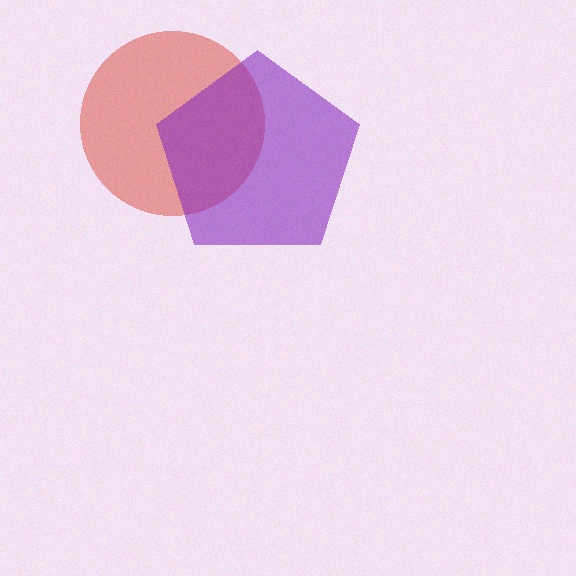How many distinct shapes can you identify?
There are 2 distinct shapes: a red circle, a purple pentagon.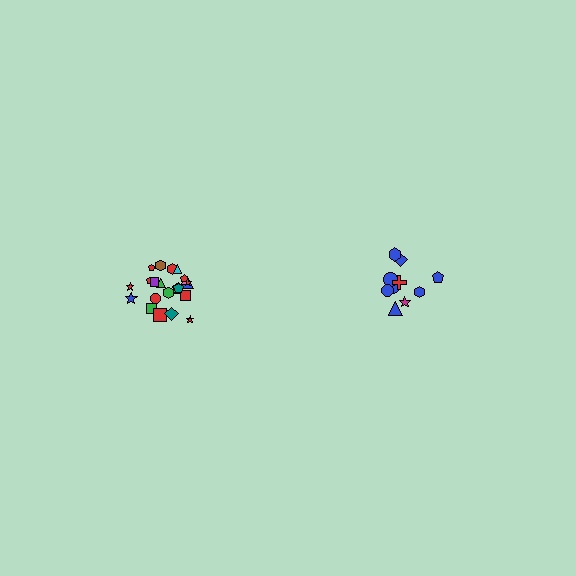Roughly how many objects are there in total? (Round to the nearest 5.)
Roughly 30 objects in total.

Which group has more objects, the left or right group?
The left group.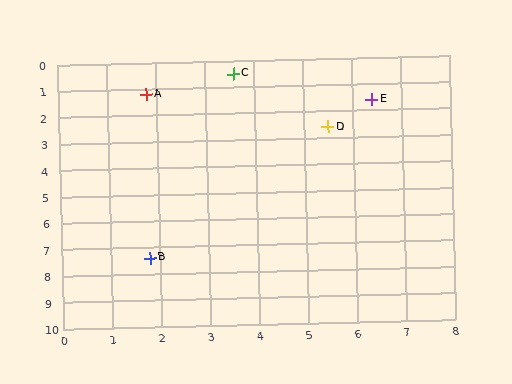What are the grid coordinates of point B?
Point B is at approximately (1.8, 7.4).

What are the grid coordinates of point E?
Point E is at approximately (6.4, 1.6).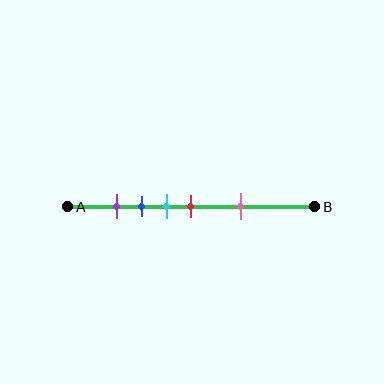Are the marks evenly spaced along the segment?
No, the marks are not evenly spaced.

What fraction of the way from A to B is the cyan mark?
The cyan mark is approximately 40% (0.4) of the way from A to B.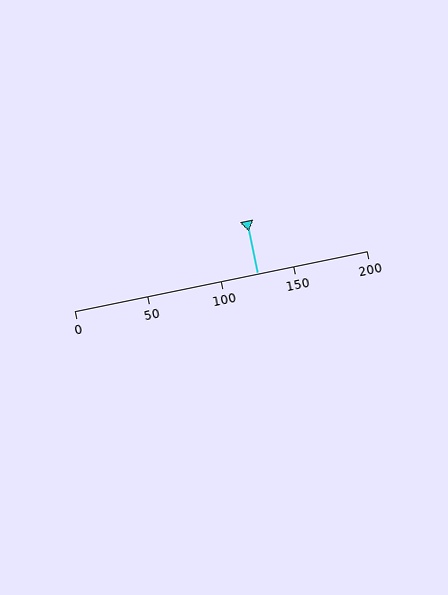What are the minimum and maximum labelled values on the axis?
The axis runs from 0 to 200.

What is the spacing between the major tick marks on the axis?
The major ticks are spaced 50 apart.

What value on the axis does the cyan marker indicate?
The marker indicates approximately 125.